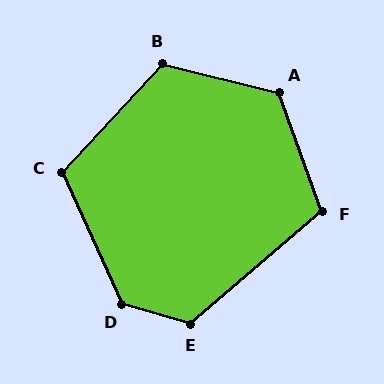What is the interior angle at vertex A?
Approximately 124 degrees (obtuse).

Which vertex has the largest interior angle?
D, at approximately 131 degrees.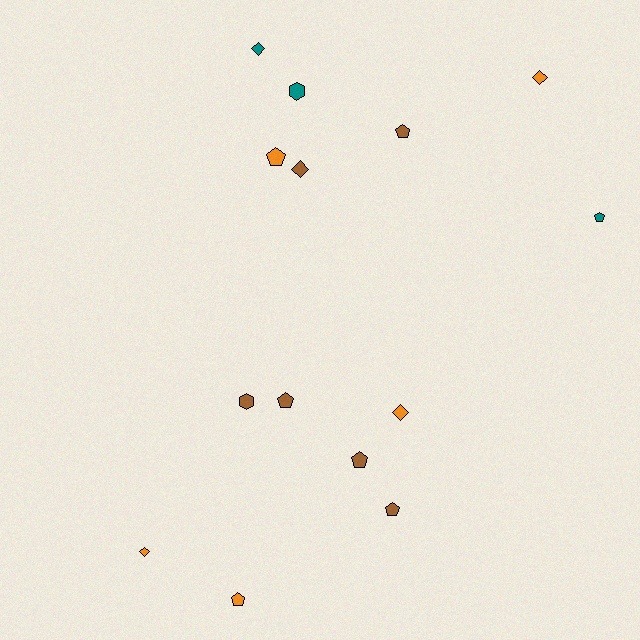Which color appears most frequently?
Brown, with 6 objects.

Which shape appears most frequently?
Pentagon, with 7 objects.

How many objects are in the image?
There are 14 objects.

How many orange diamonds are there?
There are 3 orange diamonds.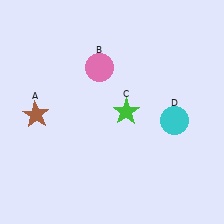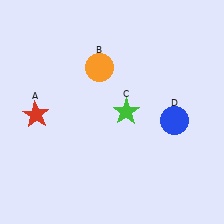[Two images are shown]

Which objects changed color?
A changed from brown to red. B changed from pink to orange. D changed from cyan to blue.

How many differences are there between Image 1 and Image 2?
There are 3 differences between the two images.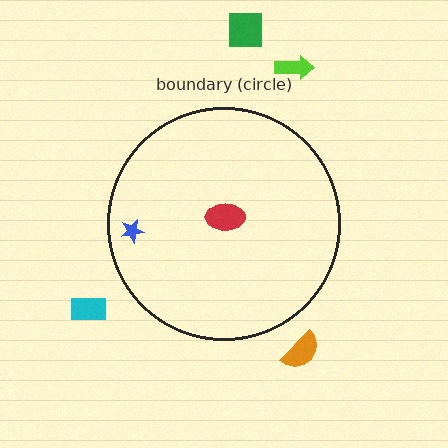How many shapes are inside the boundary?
2 inside, 4 outside.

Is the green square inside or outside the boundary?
Outside.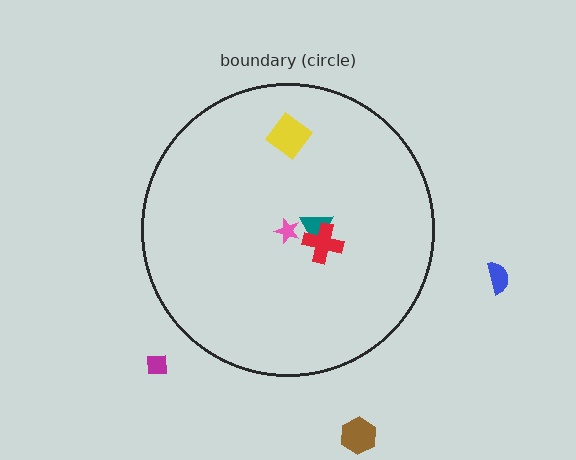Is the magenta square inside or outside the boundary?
Outside.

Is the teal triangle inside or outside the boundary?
Inside.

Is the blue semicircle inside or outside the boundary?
Outside.